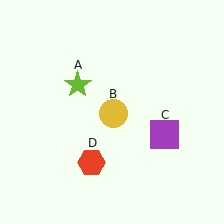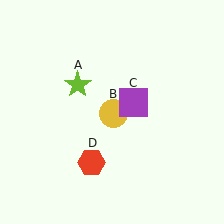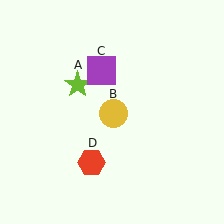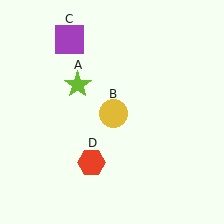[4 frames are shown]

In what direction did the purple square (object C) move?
The purple square (object C) moved up and to the left.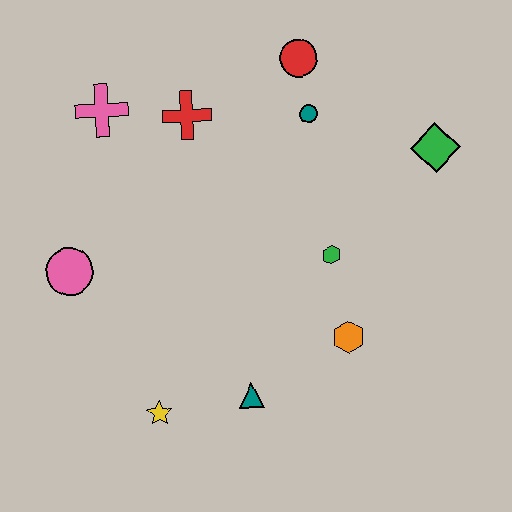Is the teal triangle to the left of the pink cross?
No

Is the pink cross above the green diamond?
Yes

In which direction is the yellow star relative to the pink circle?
The yellow star is below the pink circle.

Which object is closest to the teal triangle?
The yellow star is closest to the teal triangle.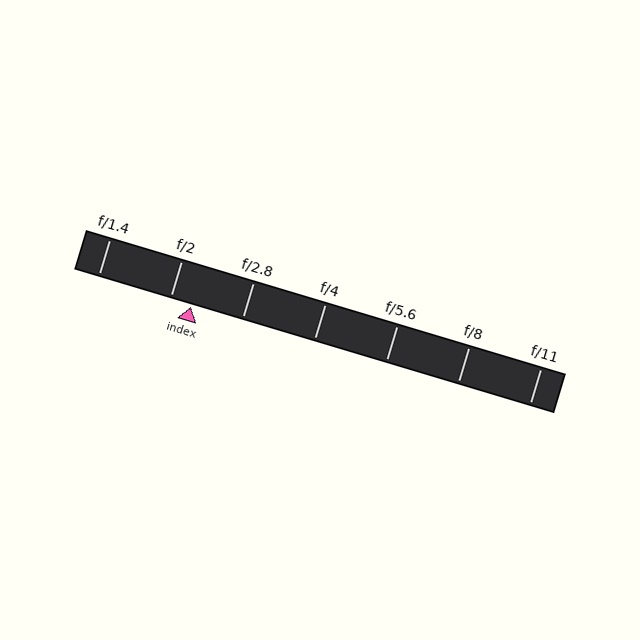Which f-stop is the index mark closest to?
The index mark is closest to f/2.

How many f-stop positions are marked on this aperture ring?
There are 7 f-stop positions marked.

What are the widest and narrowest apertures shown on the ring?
The widest aperture shown is f/1.4 and the narrowest is f/11.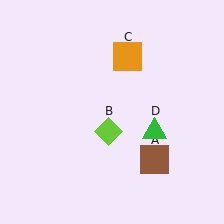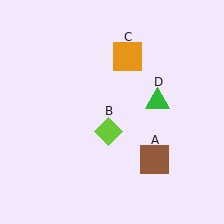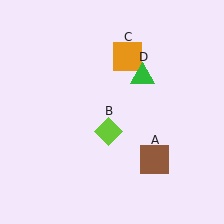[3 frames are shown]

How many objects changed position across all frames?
1 object changed position: green triangle (object D).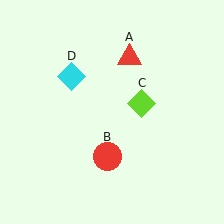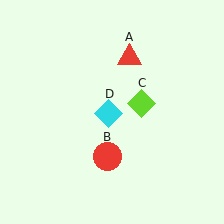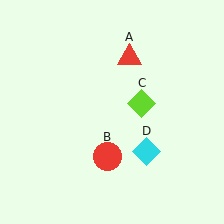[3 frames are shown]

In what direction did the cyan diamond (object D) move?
The cyan diamond (object D) moved down and to the right.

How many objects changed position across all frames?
1 object changed position: cyan diamond (object D).